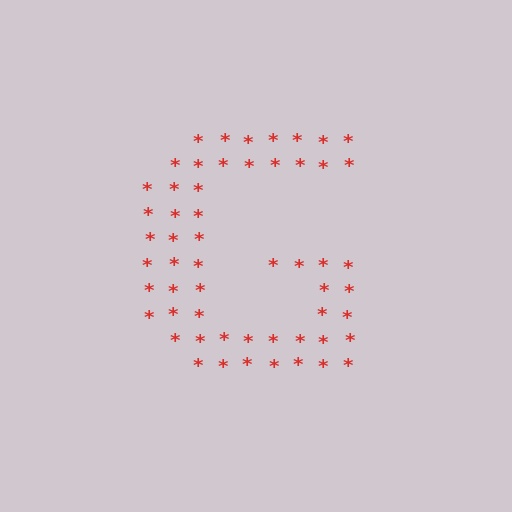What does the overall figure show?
The overall figure shows the letter G.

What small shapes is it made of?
It is made of small asterisks.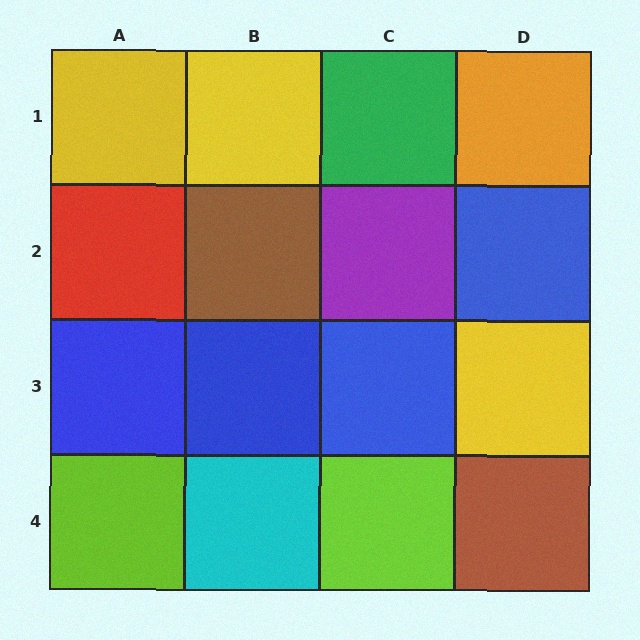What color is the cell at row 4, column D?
Brown.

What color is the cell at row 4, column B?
Cyan.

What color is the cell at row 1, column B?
Yellow.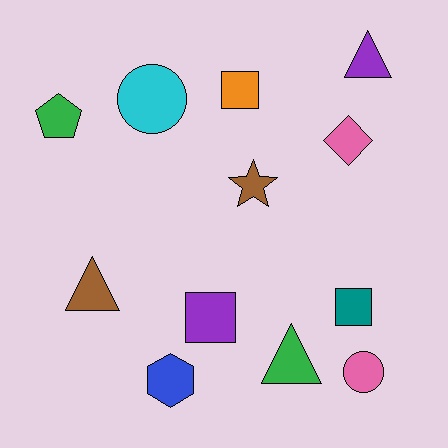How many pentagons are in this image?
There is 1 pentagon.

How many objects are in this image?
There are 12 objects.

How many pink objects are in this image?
There are 2 pink objects.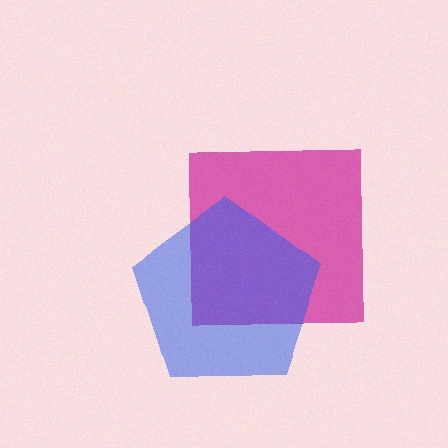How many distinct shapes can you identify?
There are 2 distinct shapes: a magenta square, a blue pentagon.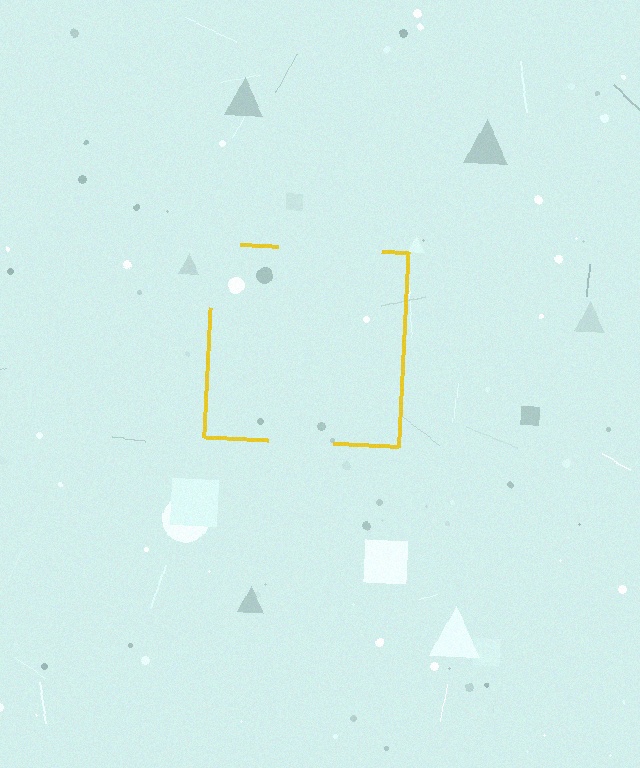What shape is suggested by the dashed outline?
The dashed outline suggests a square.